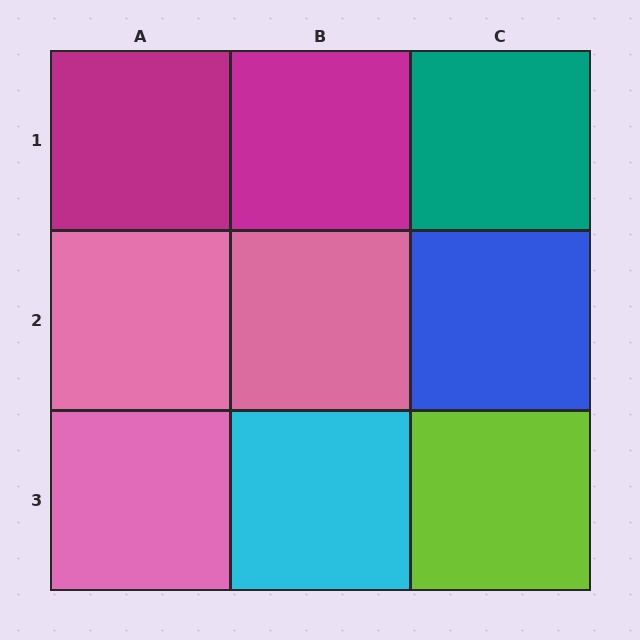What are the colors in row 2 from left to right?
Pink, pink, blue.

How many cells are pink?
3 cells are pink.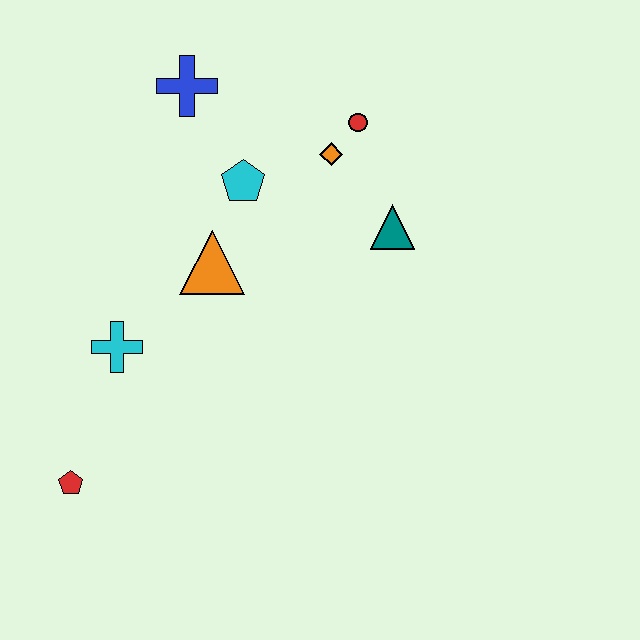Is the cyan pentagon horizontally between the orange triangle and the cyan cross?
No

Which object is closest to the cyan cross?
The orange triangle is closest to the cyan cross.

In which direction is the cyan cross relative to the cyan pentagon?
The cyan cross is below the cyan pentagon.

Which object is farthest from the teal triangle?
The red pentagon is farthest from the teal triangle.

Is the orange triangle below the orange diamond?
Yes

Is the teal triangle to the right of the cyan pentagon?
Yes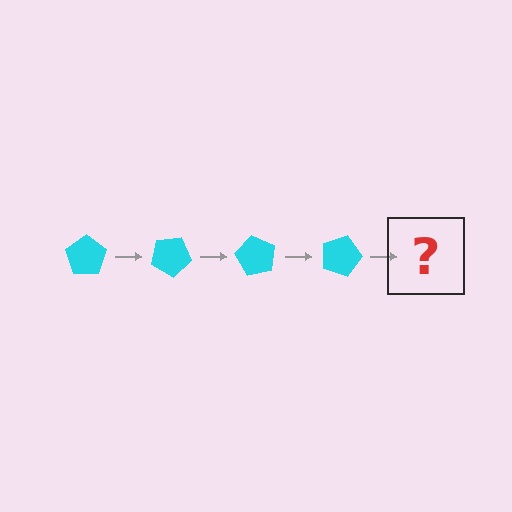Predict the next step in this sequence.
The next step is a cyan pentagon rotated 120 degrees.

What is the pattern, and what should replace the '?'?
The pattern is that the pentagon rotates 30 degrees each step. The '?' should be a cyan pentagon rotated 120 degrees.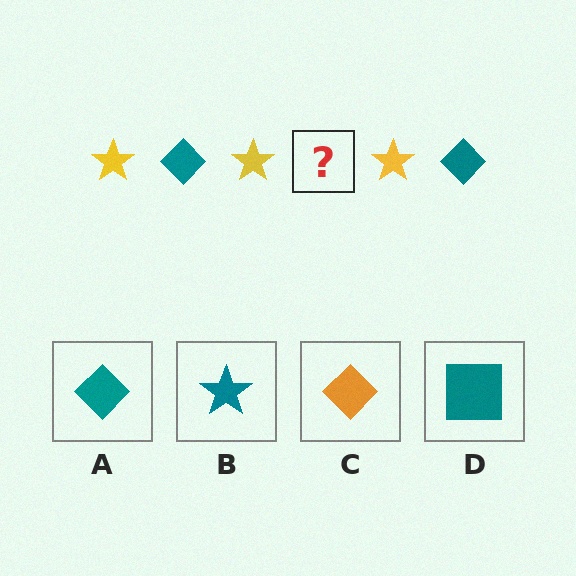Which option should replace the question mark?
Option A.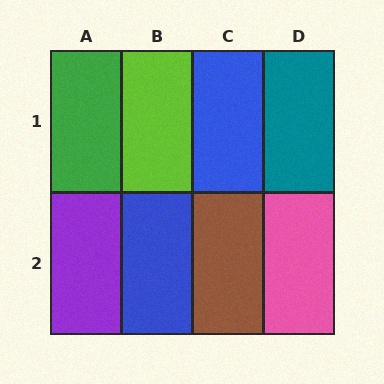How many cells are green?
1 cell is green.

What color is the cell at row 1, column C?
Blue.